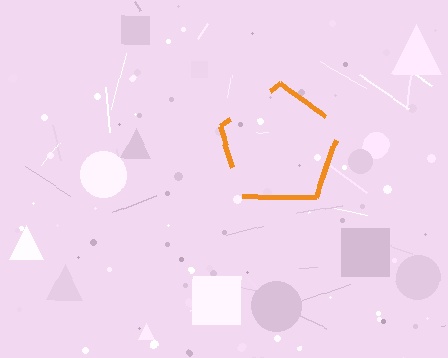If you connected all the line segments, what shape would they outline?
They would outline a pentagon.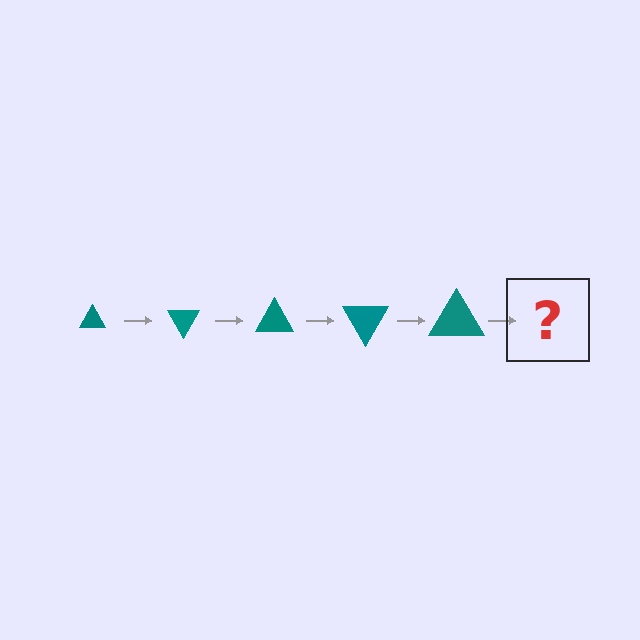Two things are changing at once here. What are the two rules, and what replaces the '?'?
The two rules are that the triangle grows larger each step and it rotates 60 degrees each step. The '?' should be a triangle, larger than the previous one and rotated 300 degrees from the start.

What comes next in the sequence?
The next element should be a triangle, larger than the previous one and rotated 300 degrees from the start.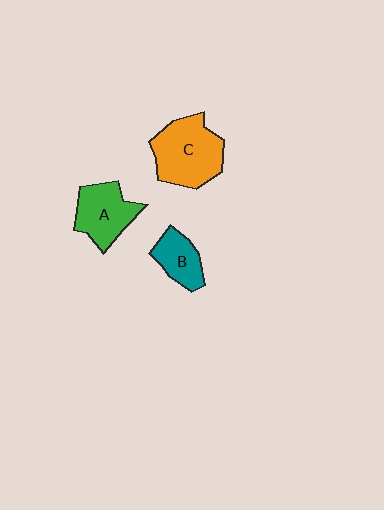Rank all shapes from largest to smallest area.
From largest to smallest: C (orange), A (green), B (teal).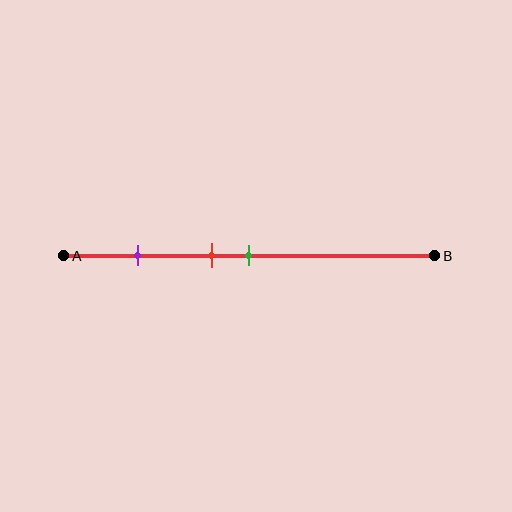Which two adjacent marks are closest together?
The red and green marks are the closest adjacent pair.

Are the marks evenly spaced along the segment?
No, the marks are not evenly spaced.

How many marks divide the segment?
There are 3 marks dividing the segment.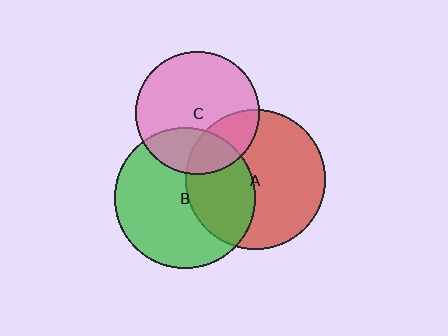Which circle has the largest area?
Circle B (green).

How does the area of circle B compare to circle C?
Approximately 1.3 times.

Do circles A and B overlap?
Yes.